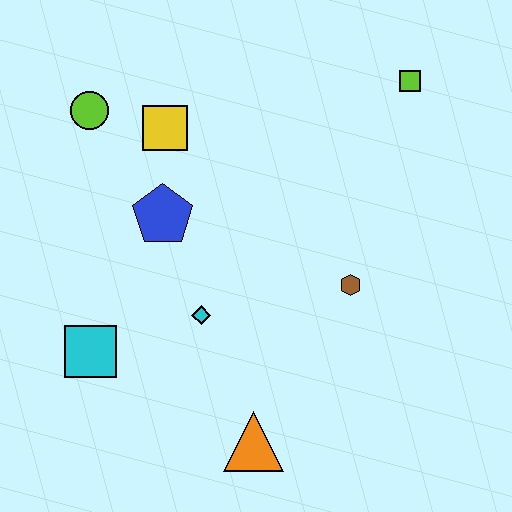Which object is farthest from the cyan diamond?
The lime square is farthest from the cyan diamond.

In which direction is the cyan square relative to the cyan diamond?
The cyan square is to the left of the cyan diamond.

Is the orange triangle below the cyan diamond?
Yes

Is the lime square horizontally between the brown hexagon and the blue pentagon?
No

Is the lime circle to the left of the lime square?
Yes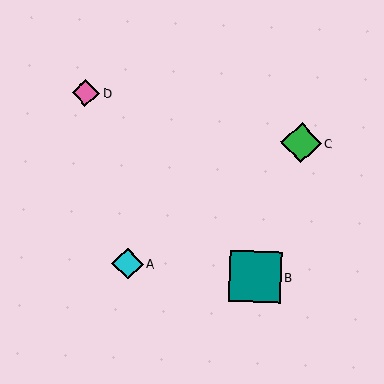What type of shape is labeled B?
Shape B is a teal square.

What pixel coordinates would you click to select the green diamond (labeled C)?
Click at (301, 143) to select the green diamond C.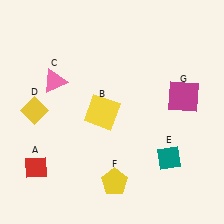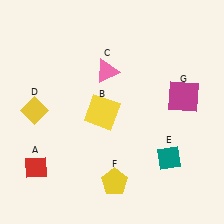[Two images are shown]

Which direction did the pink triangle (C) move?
The pink triangle (C) moved right.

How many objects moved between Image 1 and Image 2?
1 object moved between the two images.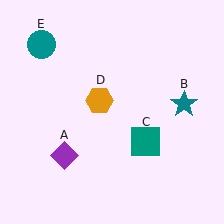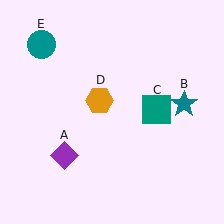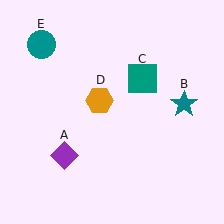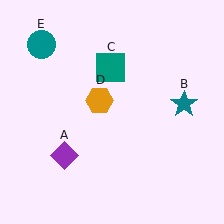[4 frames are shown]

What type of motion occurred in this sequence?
The teal square (object C) rotated counterclockwise around the center of the scene.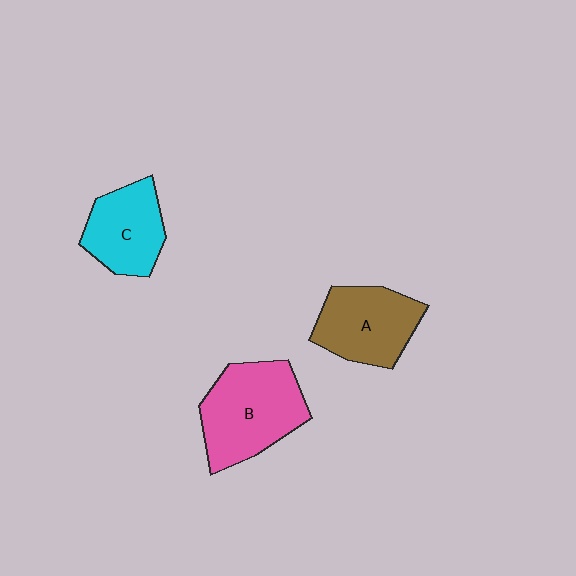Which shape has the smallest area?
Shape C (cyan).